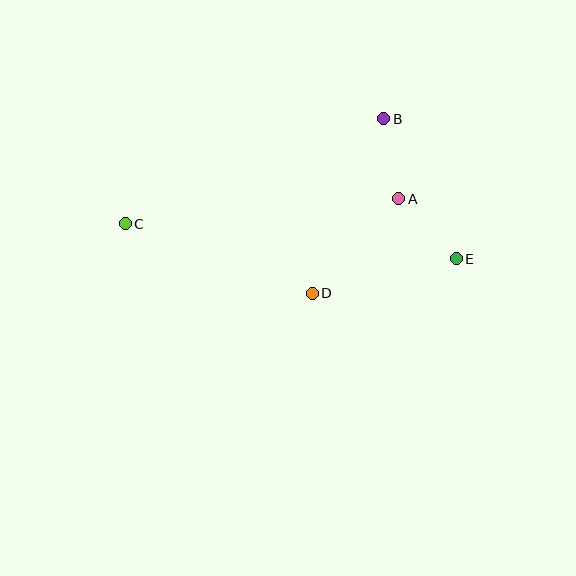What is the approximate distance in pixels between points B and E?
The distance between B and E is approximately 158 pixels.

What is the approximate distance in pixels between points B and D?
The distance between B and D is approximately 189 pixels.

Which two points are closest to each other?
Points A and B are closest to each other.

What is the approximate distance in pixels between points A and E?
The distance between A and E is approximately 83 pixels.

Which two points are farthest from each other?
Points C and E are farthest from each other.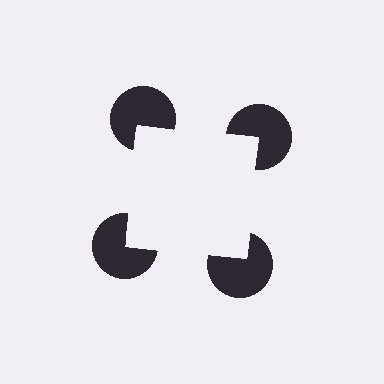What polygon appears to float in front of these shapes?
An illusory square — its edges are inferred from the aligned wedge cuts in the pac-man discs, not physically drawn.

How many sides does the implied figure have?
4 sides.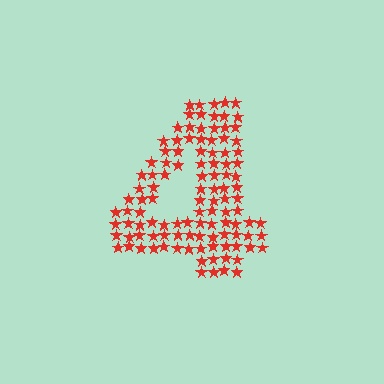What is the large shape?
The large shape is the digit 4.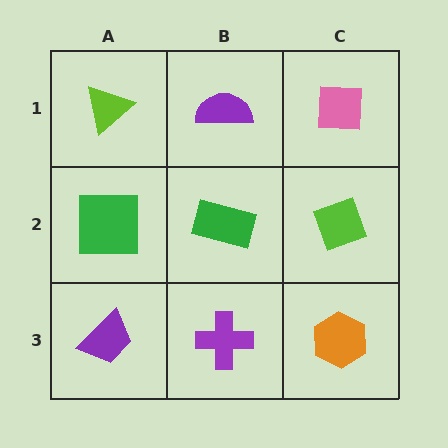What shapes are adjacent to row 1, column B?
A green rectangle (row 2, column B), a lime triangle (row 1, column A), a pink square (row 1, column C).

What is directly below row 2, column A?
A purple trapezoid.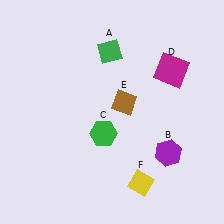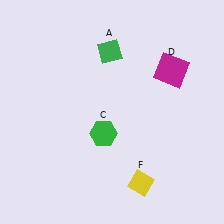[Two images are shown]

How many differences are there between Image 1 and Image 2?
There are 2 differences between the two images.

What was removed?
The purple hexagon (B), the brown diamond (E) were removed in Image 2.